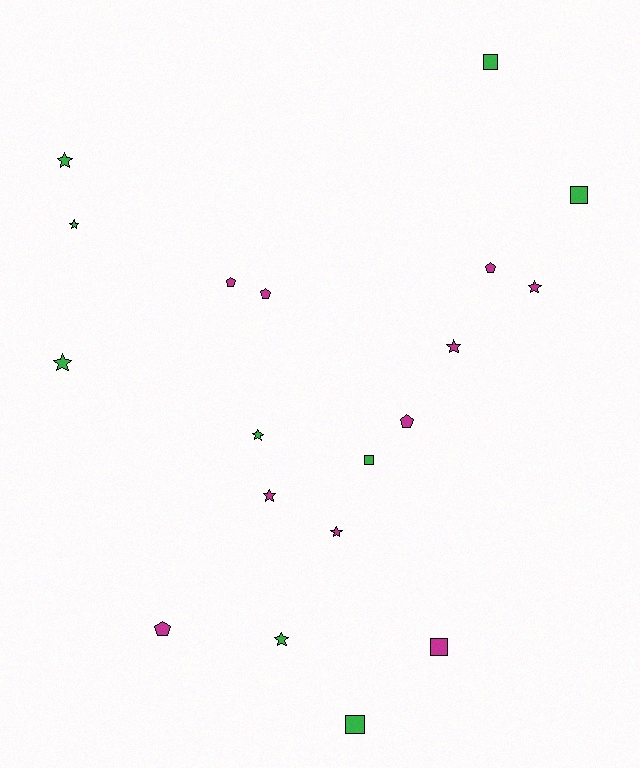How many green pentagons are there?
There are no green pentagons.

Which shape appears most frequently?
Star, with 9 objects.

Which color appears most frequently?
Magenta, with 10 objects.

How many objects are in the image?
There are 19 objects.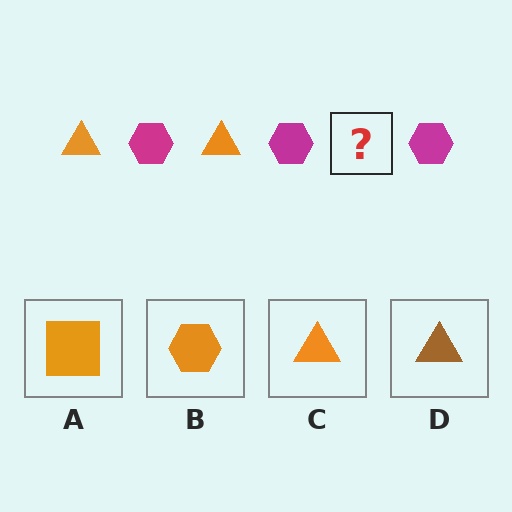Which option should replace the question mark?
Option C.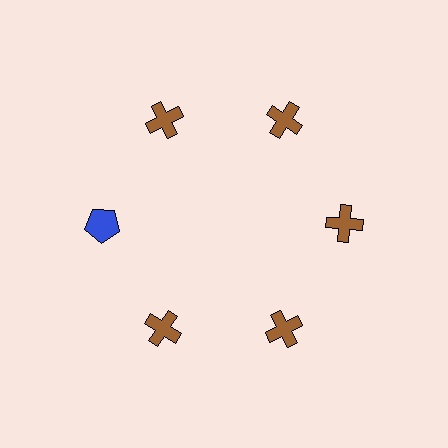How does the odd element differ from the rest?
It differs in both color (blue instead of brown) and shape (pentagon instead of cross).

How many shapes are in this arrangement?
There are 6 shapes arranged in a ring pattern.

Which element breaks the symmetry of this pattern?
The blue pentagon at roughly the 9 o'clock position breaks the symmetry. All other shapes are brown crosses.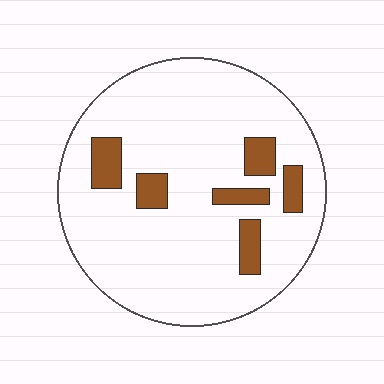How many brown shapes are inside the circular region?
6.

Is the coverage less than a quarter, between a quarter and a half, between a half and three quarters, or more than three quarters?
Less than a quarter.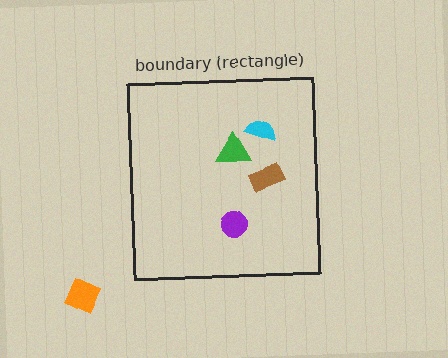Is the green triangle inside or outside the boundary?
Inside.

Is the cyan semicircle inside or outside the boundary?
Inside.